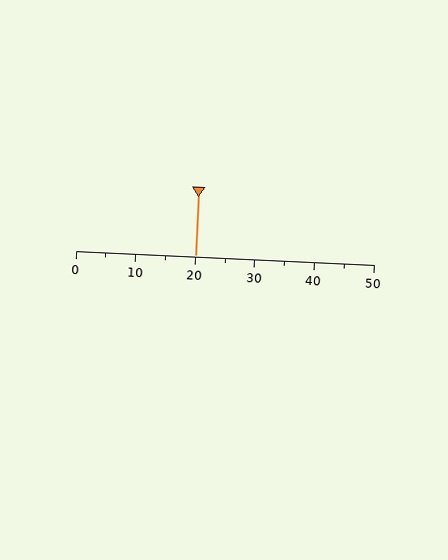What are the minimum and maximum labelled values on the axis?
The axis runs from 0 to 50.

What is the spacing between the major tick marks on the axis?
The major ticks are spaced 10 apart.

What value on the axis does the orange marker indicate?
The marker indicates approximately 20.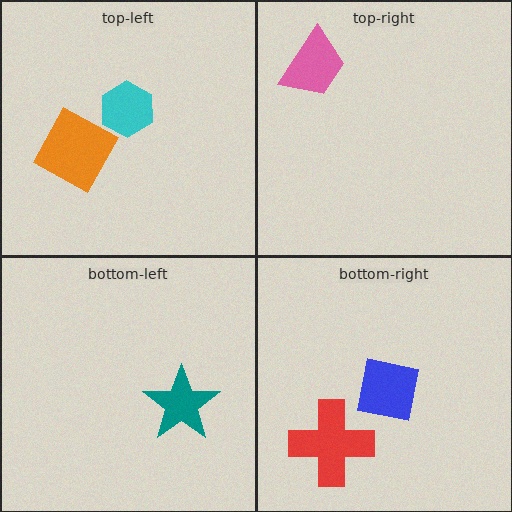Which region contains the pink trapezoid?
The top-right region.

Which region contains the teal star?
The bottom-left region.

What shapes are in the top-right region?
The pink trapezoid.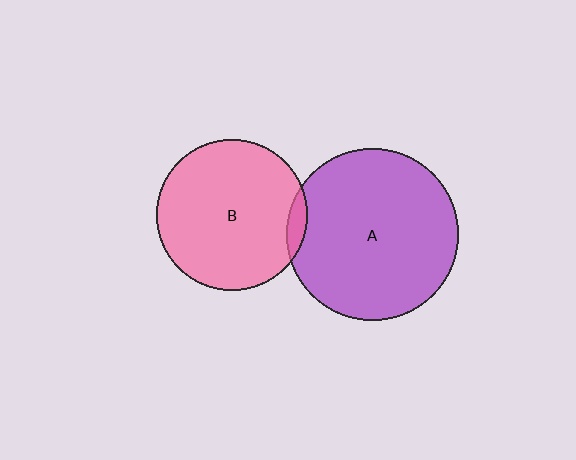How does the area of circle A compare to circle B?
Approximately 1.3 times.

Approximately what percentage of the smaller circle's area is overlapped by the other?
Approximately 5%.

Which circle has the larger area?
Circle A (purple).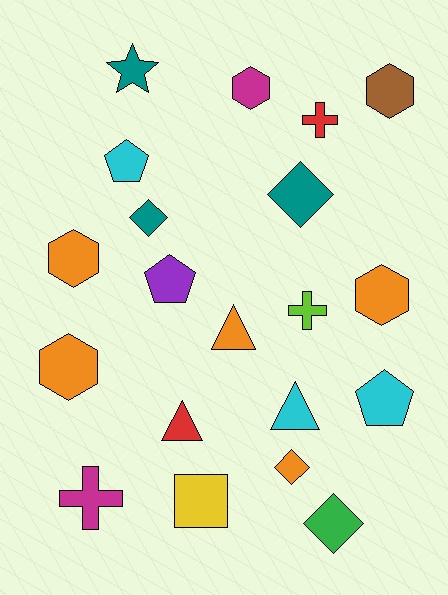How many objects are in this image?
There are 20 objects.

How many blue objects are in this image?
There are no blue objects.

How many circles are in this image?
There are no circles.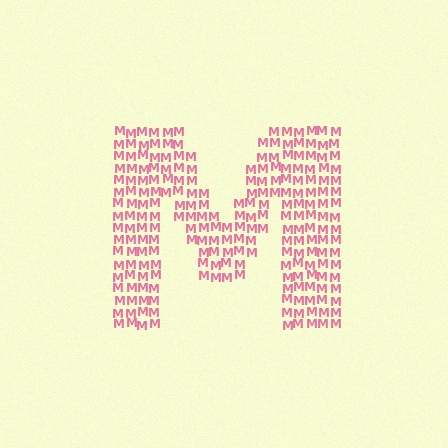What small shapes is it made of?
It is made of small letter M's.